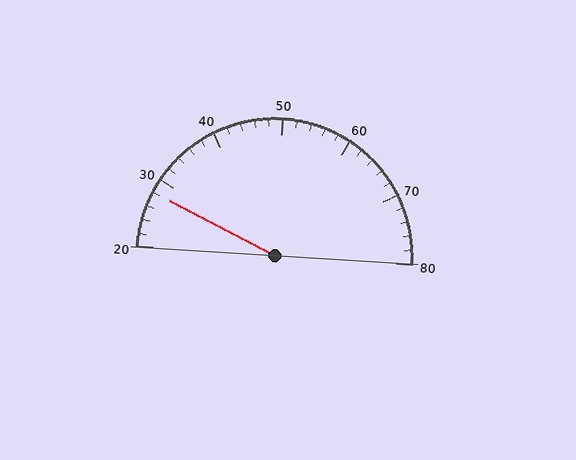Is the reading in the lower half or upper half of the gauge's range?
The reading is in the lower half of the range (20 to 80).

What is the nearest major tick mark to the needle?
The nearest major tick mark is 30.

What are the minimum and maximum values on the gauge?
The gauge ranges from 20 to 80.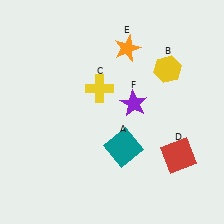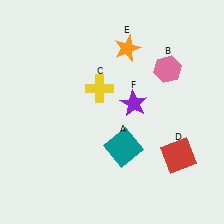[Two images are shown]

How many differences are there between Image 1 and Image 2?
There is 1 difference between the two images.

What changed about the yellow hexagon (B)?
In Image 1, B is yellow. In Image 2, it changed to pink.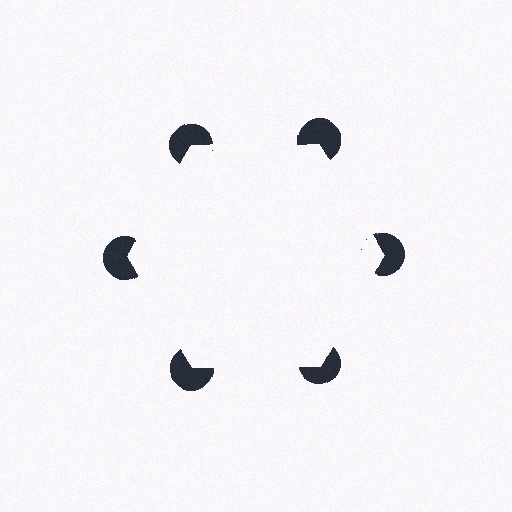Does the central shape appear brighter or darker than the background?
It typically appears slightly brighter than the background, even though no actual brightness change is drawn.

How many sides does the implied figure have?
6 sides.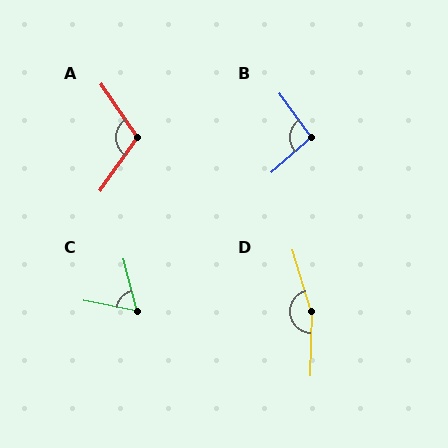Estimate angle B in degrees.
Approximately 96 degrees.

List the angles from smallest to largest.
C (64°), B (96°), A (111°), D (162°).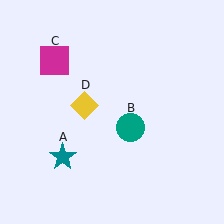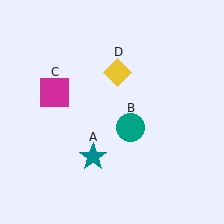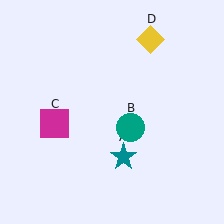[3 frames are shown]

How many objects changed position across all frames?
3 objects changed position: teal star (object A), magenta square (object C), yellow diamond (object D).